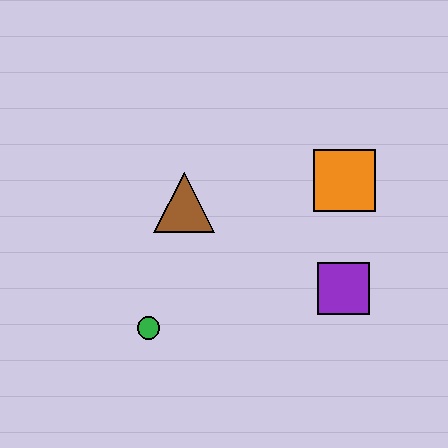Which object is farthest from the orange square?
The green circle is farthest from the orange square.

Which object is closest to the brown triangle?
The green circle is closest to the brown triangle.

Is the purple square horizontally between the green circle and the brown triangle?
No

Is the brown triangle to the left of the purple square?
Yes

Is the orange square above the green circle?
Yes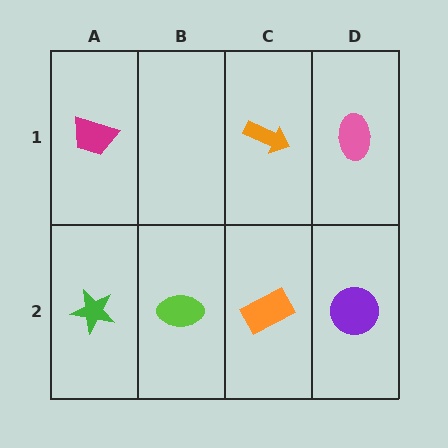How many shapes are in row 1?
3 shapes.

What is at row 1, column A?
A magenta trapezoid.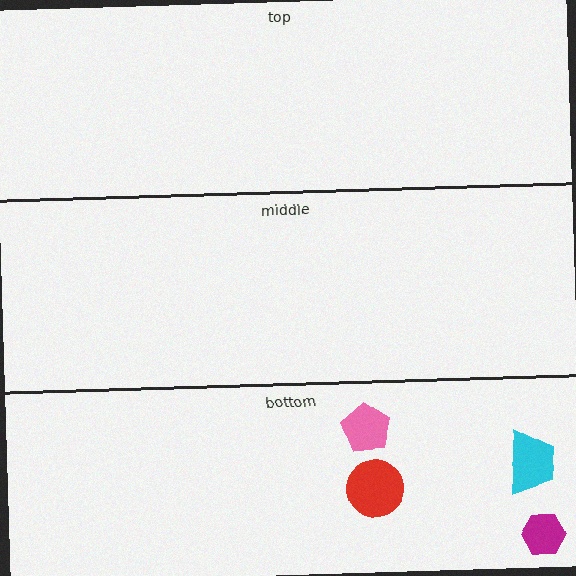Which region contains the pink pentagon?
The bottom region.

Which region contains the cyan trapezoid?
The bottom region.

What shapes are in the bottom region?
The magenta hexagon, the cyan trapezoid, the red circle, the pink pentagon.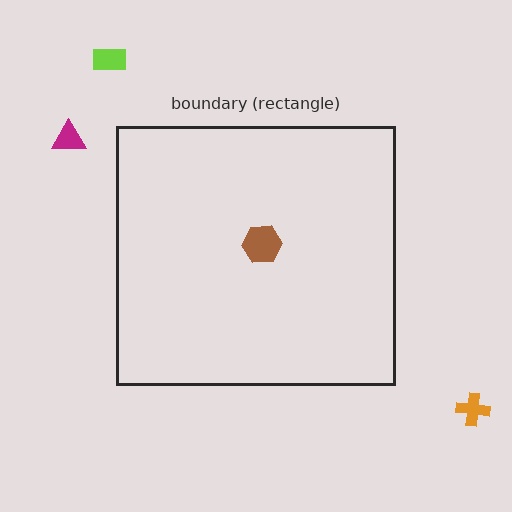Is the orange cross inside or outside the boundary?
Outside.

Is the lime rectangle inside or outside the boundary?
Outside.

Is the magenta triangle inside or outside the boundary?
Outside.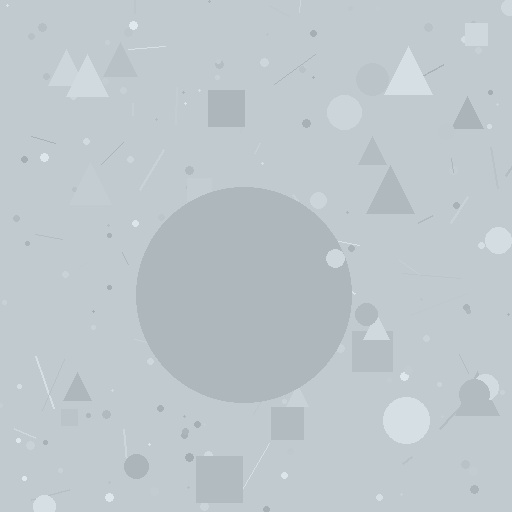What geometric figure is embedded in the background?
A circle is embedded in the background.